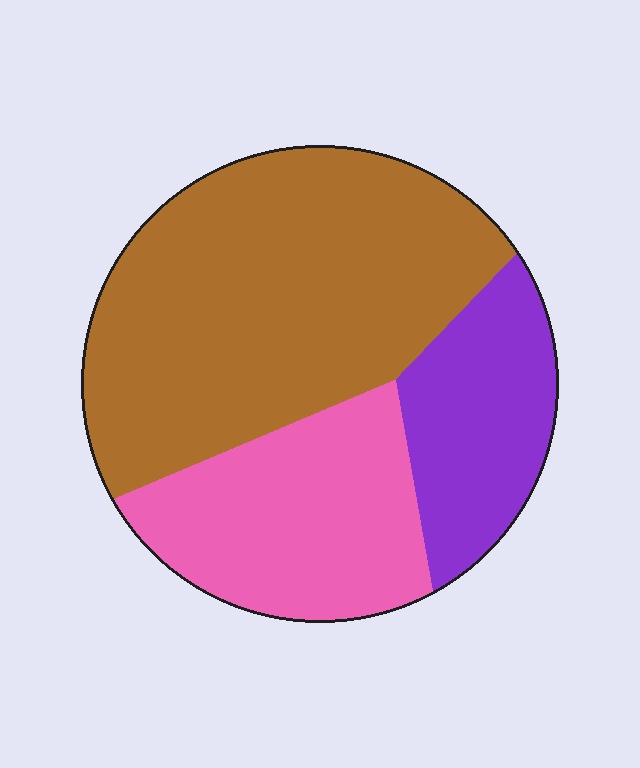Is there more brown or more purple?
Brown.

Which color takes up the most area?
Brown, at roughly 55%.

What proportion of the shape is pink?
Pink takes up about one quarter (1/4) of the shape.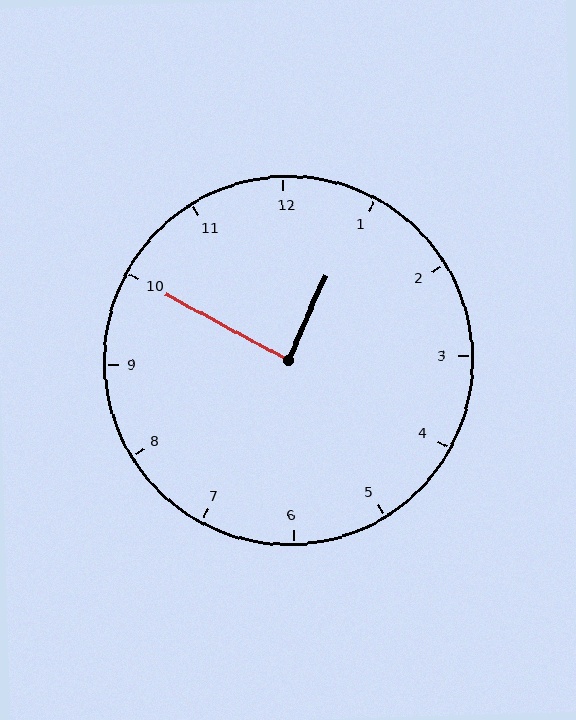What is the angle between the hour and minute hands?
Approximately 85 degrees.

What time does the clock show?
12:50.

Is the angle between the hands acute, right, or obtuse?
It is right.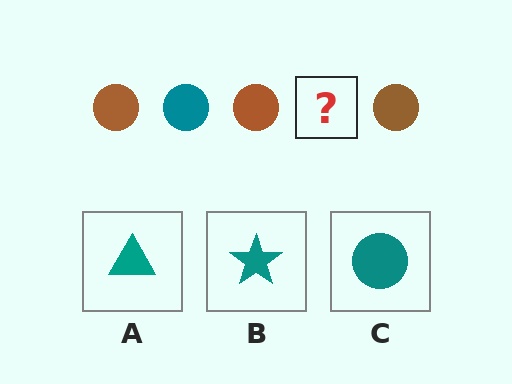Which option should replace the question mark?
Option C.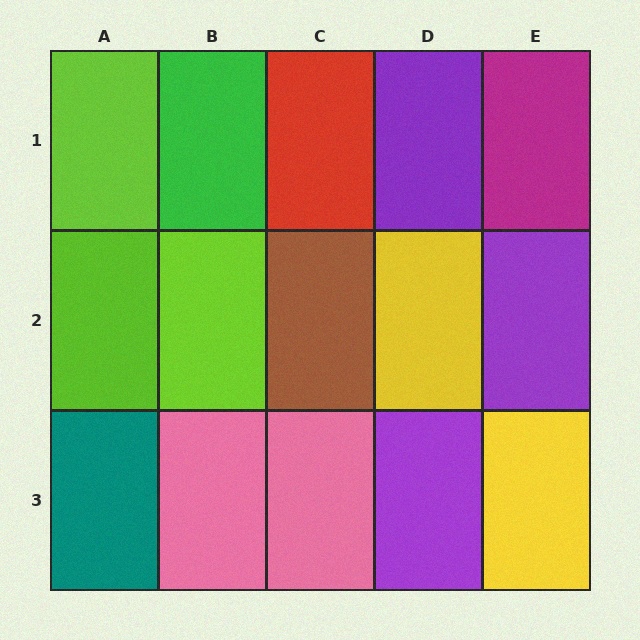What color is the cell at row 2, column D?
Yellow.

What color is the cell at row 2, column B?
Lime.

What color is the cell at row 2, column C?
Brown.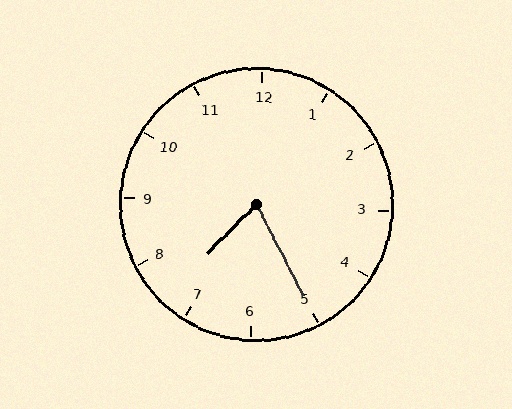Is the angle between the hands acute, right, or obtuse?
It is acute.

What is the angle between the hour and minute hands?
Approximately 72 degrees.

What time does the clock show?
7:25.